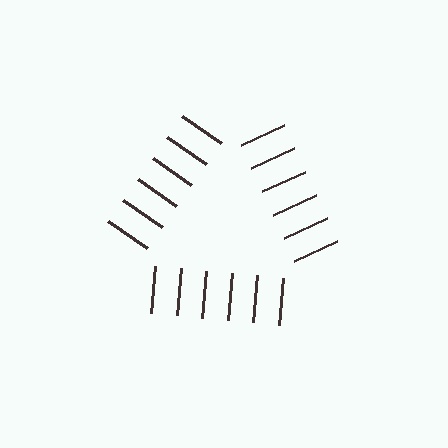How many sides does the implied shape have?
3 sides — the line-ends trace a triangle.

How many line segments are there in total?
18 — 6 along each of the 3 edges.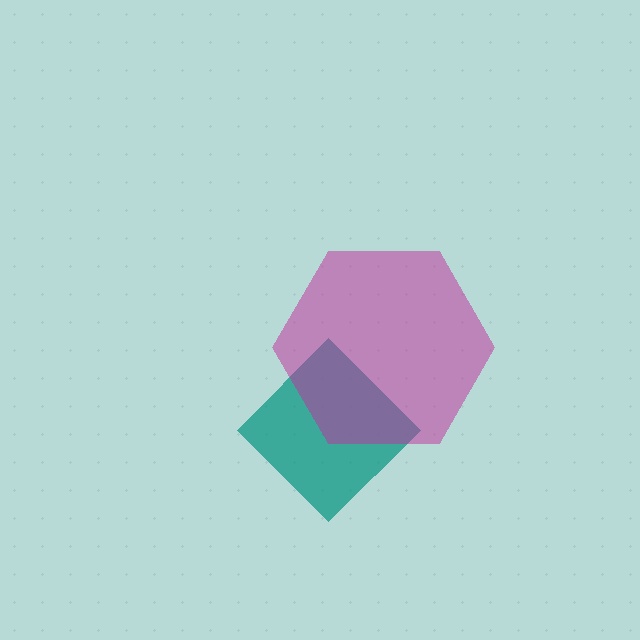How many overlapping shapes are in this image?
There are 2 overlapping shapes in the image.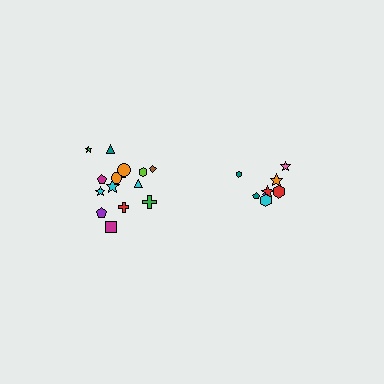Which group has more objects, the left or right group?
The left group.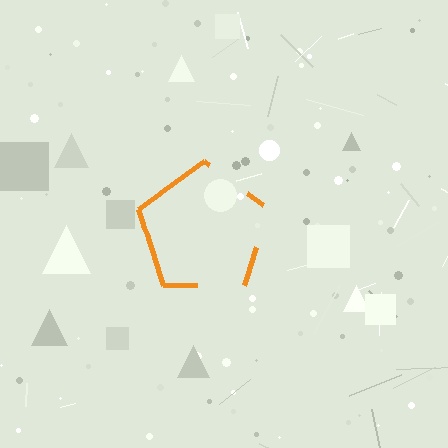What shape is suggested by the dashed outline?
The dashed outline suggests a pentagon.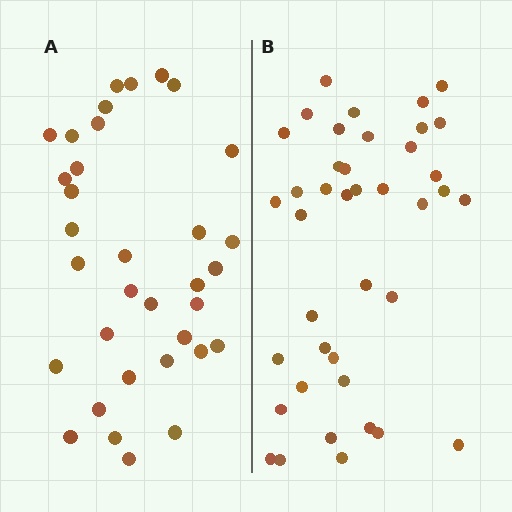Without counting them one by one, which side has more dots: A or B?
Region B (the right region) has more dots.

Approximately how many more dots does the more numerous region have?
Region B has about 6 more dots than region A.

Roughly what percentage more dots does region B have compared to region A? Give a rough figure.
About 20% more.